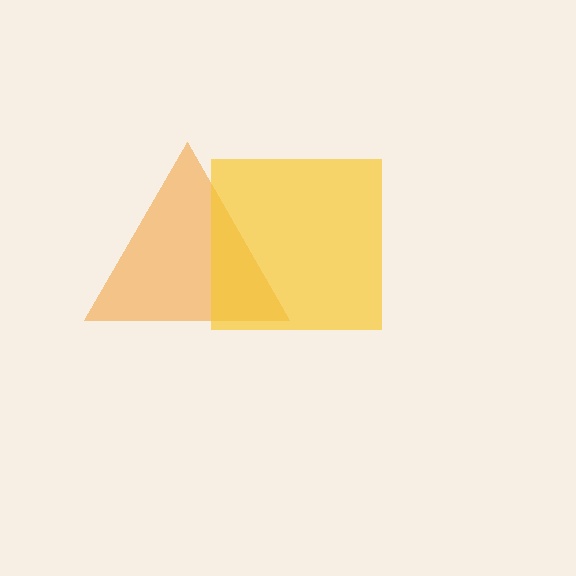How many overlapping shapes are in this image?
There are 2 overlapping shapes in the image.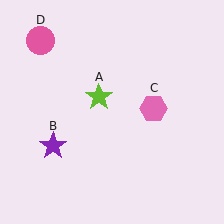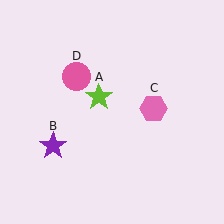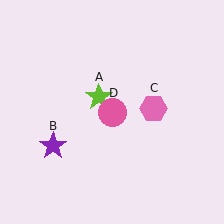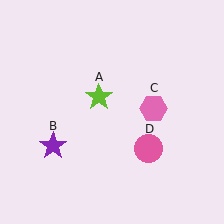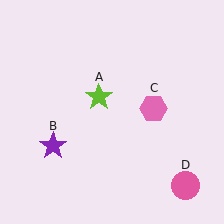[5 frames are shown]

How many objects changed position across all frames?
1 object changed position: pink circle (object D).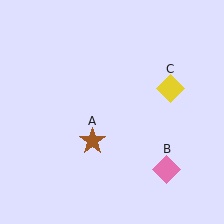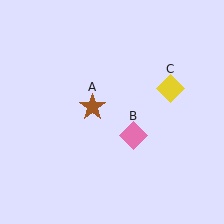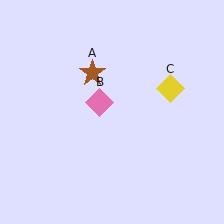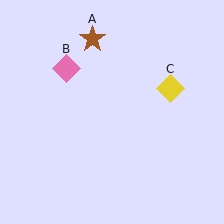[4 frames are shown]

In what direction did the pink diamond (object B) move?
The pink diamond (object B) moved up and to the left.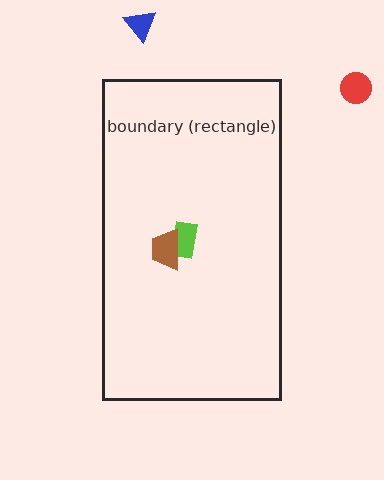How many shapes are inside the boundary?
2 inside, 2 outside.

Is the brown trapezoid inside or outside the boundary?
Inside.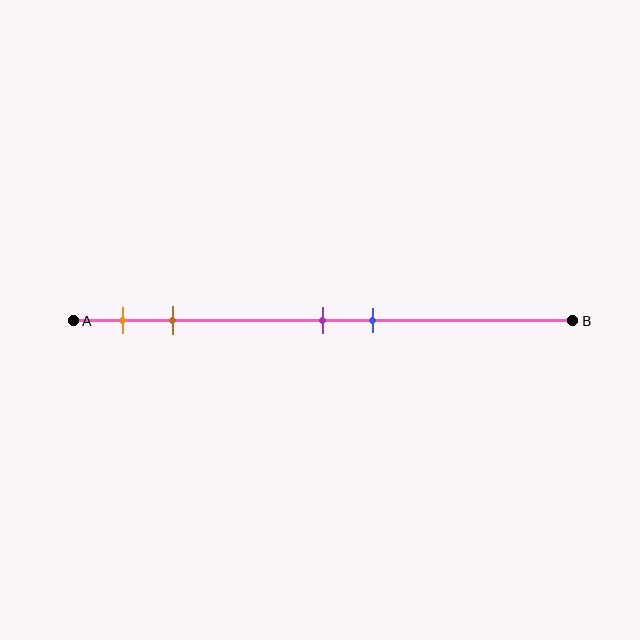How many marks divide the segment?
There are 4 marks dividing the segment.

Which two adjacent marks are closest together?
The purple and blue marks are the closest adjacent pair.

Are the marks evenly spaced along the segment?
No, the marks are not evenly spaced.